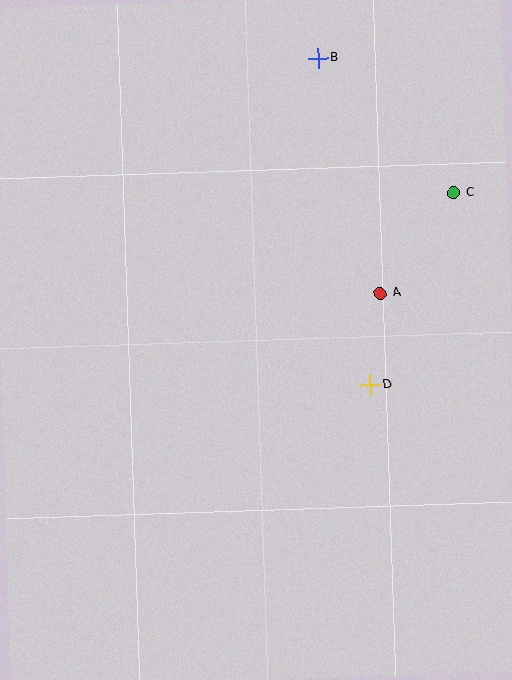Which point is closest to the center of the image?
Point D at (370, 384) is closest to the center.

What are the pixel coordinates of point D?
Point D is at (370, 384).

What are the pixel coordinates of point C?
Point C is at (454, 192).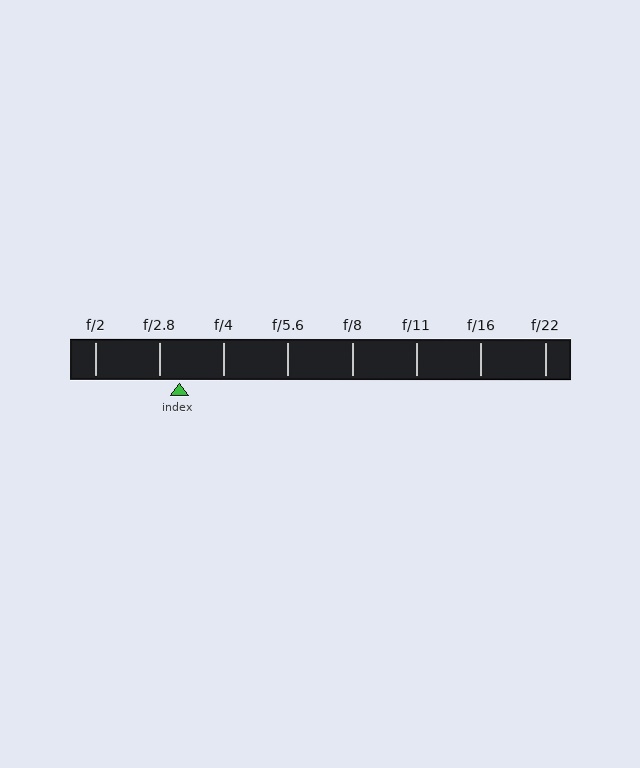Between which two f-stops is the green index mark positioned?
The index mark is between f/2.8 and f/4.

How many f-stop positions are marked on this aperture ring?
There are 8 f-stop positions marked.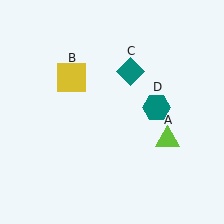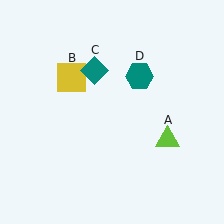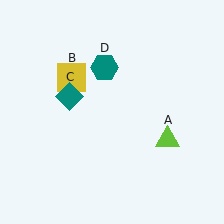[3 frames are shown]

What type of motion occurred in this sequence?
The teal diamond (object C), teal hexagon (object D) rotated counterclockwise around the center of the scene.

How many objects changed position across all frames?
2 objects changed position: teal diamond (object C), teal hexagon (object D).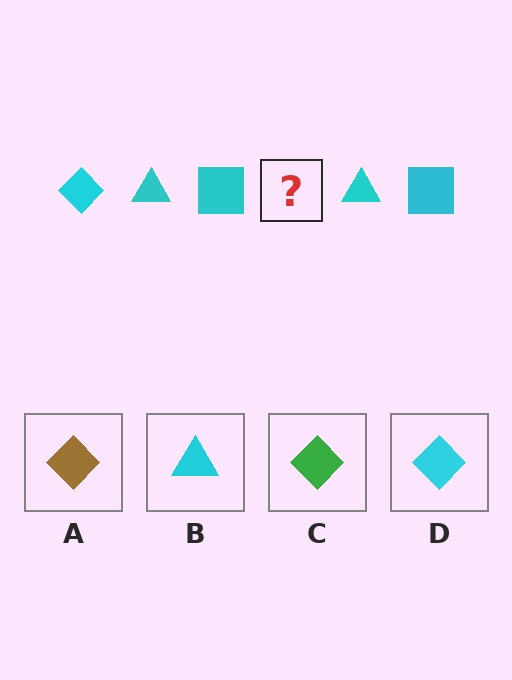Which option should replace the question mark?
Option D.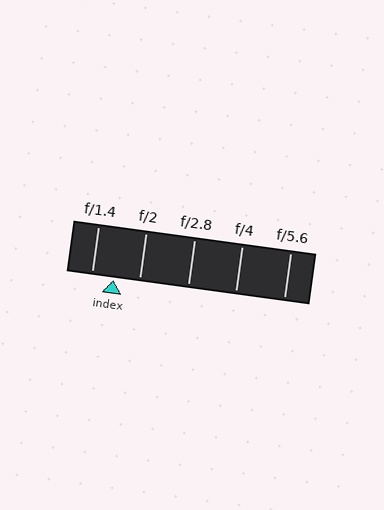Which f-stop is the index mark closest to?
The index mark is closest to f/1.4.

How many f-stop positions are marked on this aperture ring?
There are 5 f-stop positions marked.